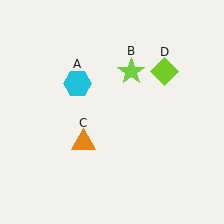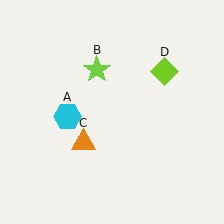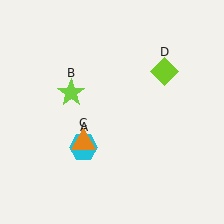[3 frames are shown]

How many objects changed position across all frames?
2 objects changed position: cyan hexagon (object A), lime star (object B).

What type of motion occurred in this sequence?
The cyan hexagon (object A), lime star (object B) rotated counterclockwise around the center of the scene.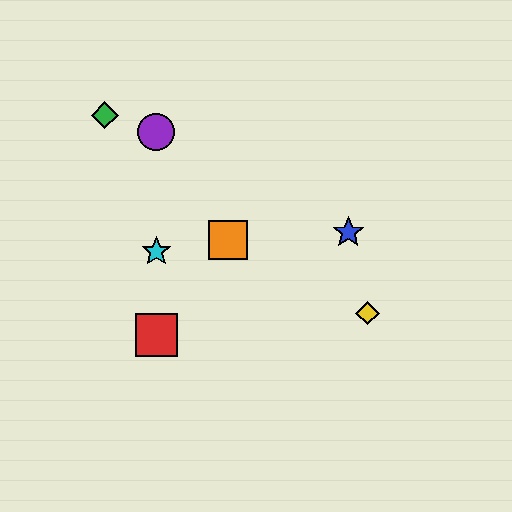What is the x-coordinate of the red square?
The red square is at x≈156.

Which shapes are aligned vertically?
The red square, the purple circle, the cyan star are aligned vertically.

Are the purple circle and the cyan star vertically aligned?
Yes, both are at x≈156.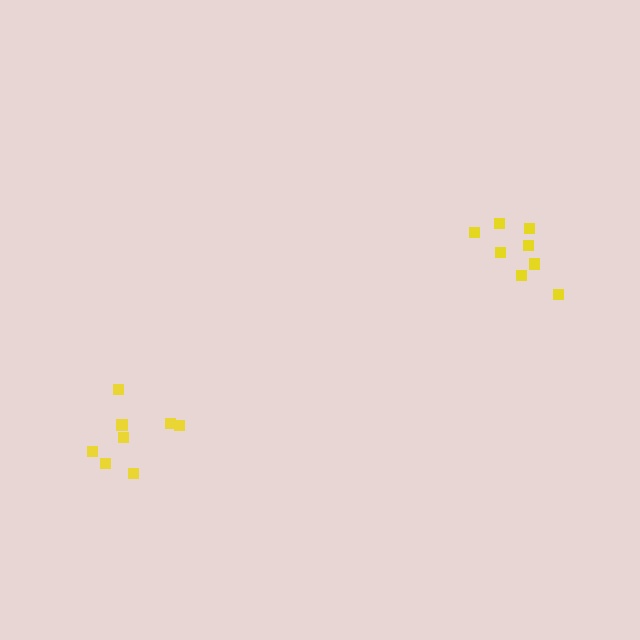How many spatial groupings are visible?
There are 2 spatial groupings.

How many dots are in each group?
Group 1: 8 dots, Group 2: 8 dots (16 total).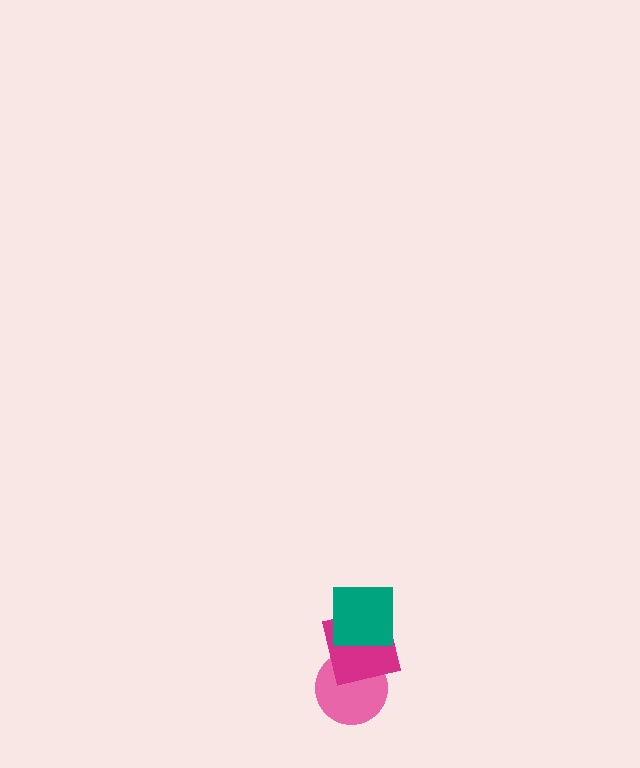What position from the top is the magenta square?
The magenta square is 2nd from the top.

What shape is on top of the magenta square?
The teal square is on top of the magenta square.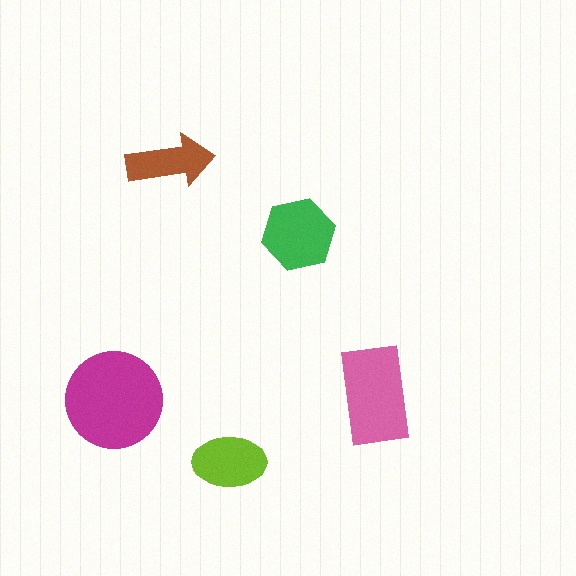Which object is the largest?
The magenta circle.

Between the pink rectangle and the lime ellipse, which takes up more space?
The pink rectangle.